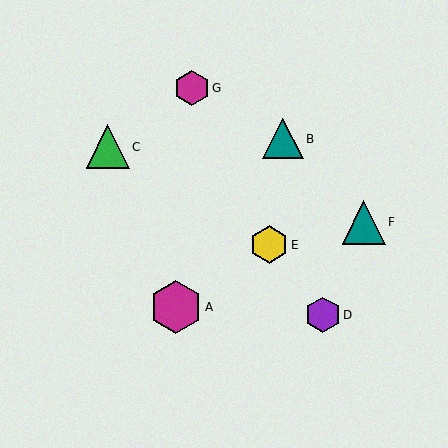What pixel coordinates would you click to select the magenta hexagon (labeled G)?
Click at (192, 88) to select the magenta hexagon G.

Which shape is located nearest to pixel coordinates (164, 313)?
The magenta hexagon (labeled A) at (176, 307) is nearest to that location.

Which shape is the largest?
The magenta hexagon (labeled A) is the largest.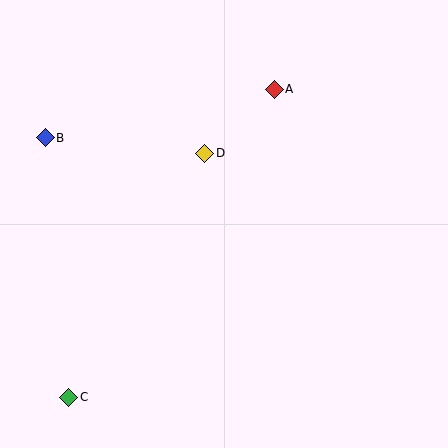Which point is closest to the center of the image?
Point D at (205, 153) is closest to the center.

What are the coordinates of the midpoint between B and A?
The midpoint between B and A is at (160, 113).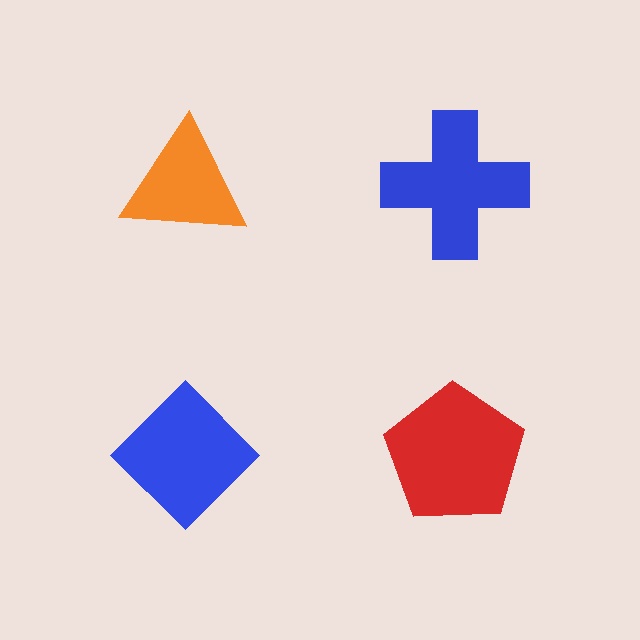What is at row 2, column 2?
A red pentagon.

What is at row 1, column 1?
An orange triangle.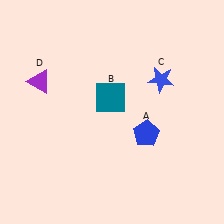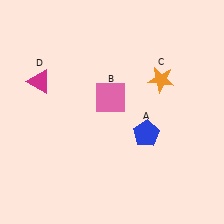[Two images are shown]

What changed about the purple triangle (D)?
In Image 1, D is purple. In Image 2, it changed to magenta.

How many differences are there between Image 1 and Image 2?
There are 3 differences between the two images.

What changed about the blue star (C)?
In Image 1, C is blue. In Image 2, it changed to orange.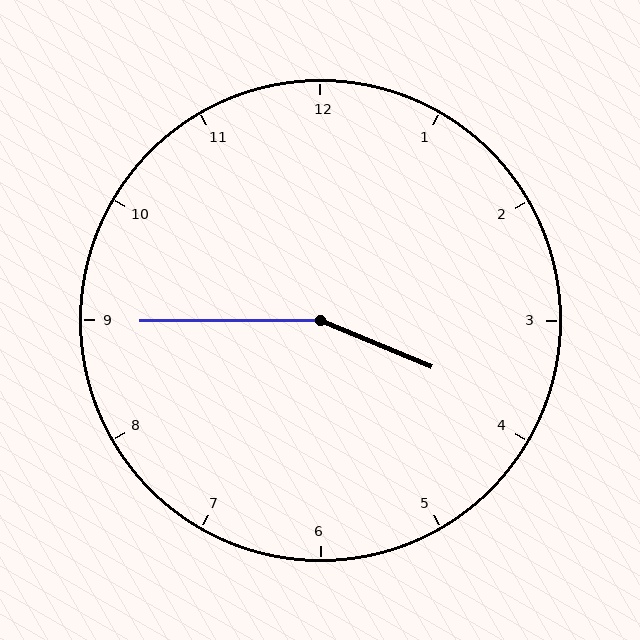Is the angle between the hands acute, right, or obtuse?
It is obtuse.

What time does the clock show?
3:45.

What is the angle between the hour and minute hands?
Approximately 158 degrees.